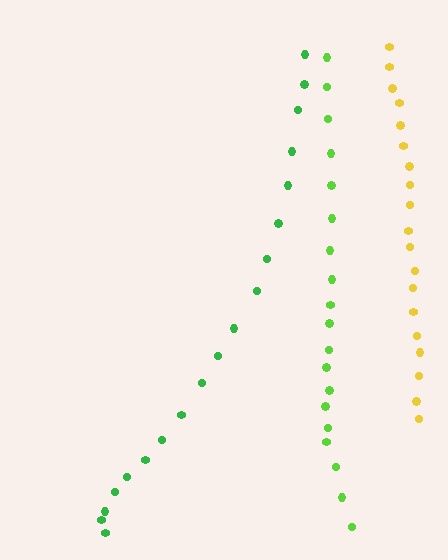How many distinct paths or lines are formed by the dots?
There are 3 distinct paths.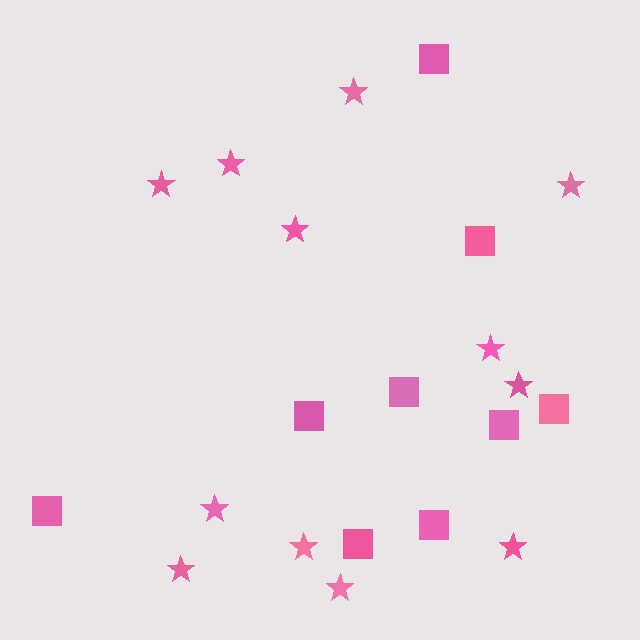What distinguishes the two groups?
There are 2 groups: one group of stars (12) and one group of squares (9).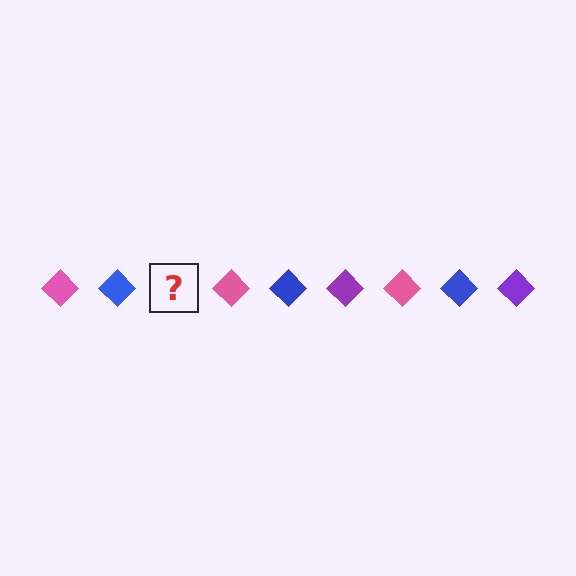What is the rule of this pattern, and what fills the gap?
The rule is that the pattern cycles through pink, blue, purple diamonds. The gap should be filled with a purple diamond.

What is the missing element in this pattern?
The missing element is a purple diamond.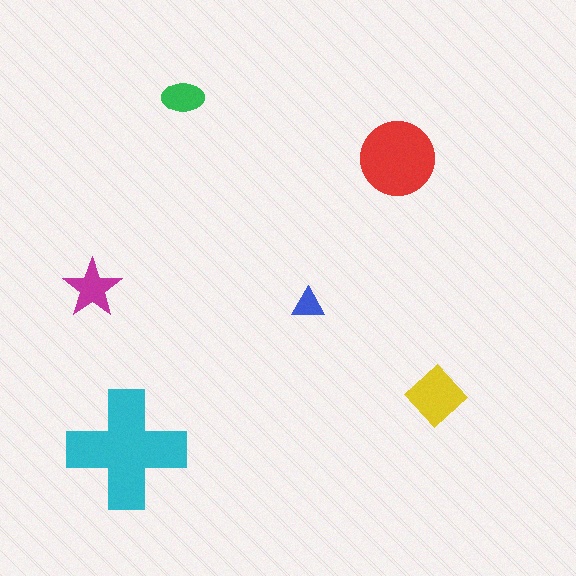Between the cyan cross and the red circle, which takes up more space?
The cyan cross.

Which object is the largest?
The cyan cross.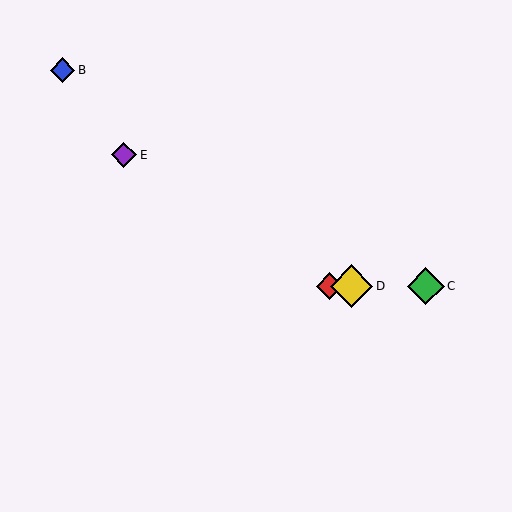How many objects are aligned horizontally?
3 objects (A, C, D) are aligned horizontally.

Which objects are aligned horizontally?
Objects A, C, D are aligned horizontally.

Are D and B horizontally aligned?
No, D is at y≈286 and B is at y≈70.